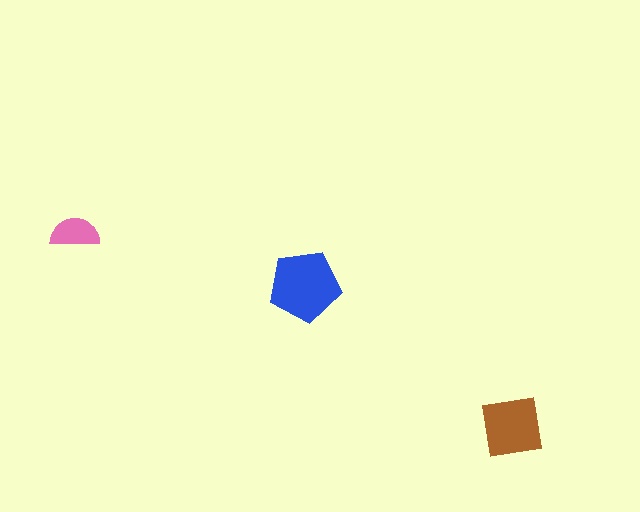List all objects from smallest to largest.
The pink semicircle, the brown square, the blue pentagon.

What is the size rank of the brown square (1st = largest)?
2nd.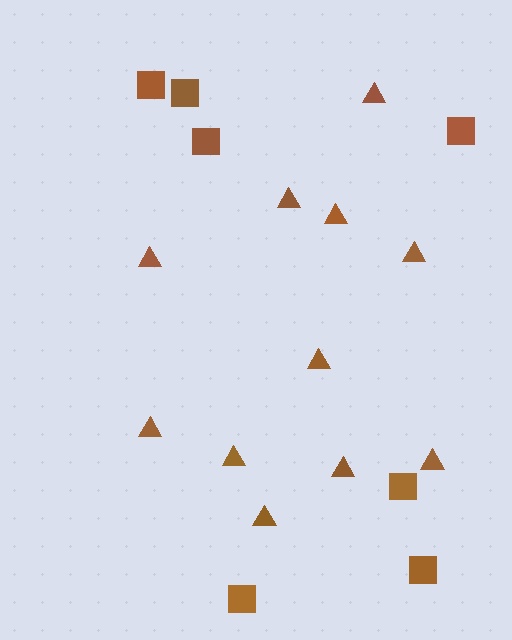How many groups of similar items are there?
There are 2 groups: one group of squares (7) and one group of triangles (11).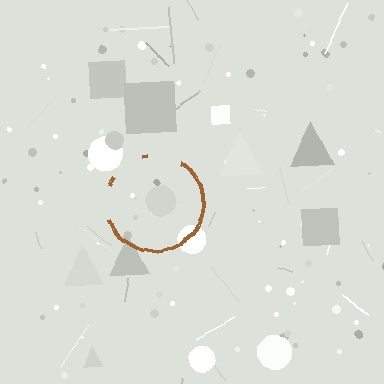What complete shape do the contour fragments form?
The contour fragments form a circle.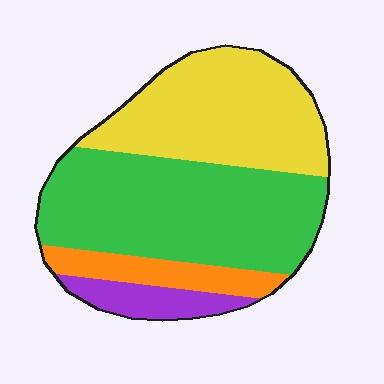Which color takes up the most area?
Green, at roughly 45%.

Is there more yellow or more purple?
Yellow.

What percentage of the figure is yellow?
Yellow covers 35% of the figure.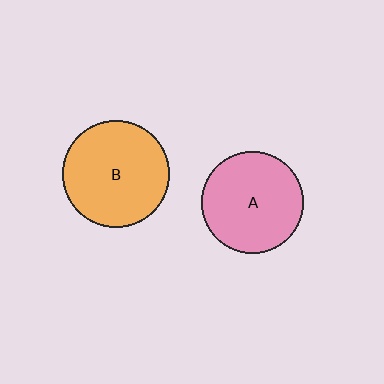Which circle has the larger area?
Circle B (orange).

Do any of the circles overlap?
No, none of the circles overlap.